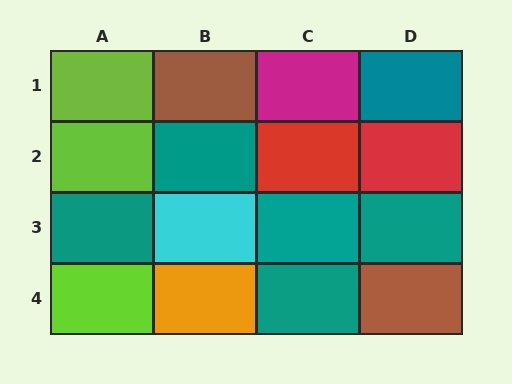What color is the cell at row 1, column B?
Brown.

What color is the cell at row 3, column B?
Cyan.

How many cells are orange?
1 cell is orange.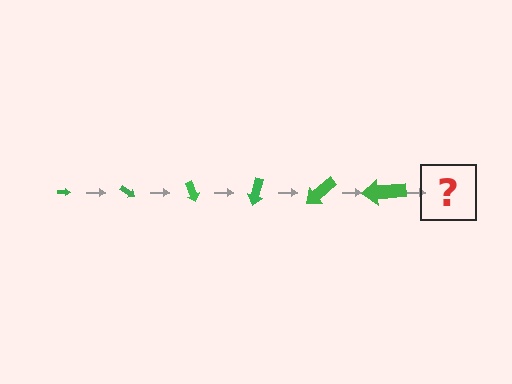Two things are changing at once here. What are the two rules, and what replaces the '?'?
The two rules are that the arrow grows larger each step and it rotates 35 degrees each step. The '?' should be an arrow, larger than the previous one and rotated 210 degrees from the start.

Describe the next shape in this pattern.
It should be an arrow, larger than the previous one and rotated 210 degrees from the start.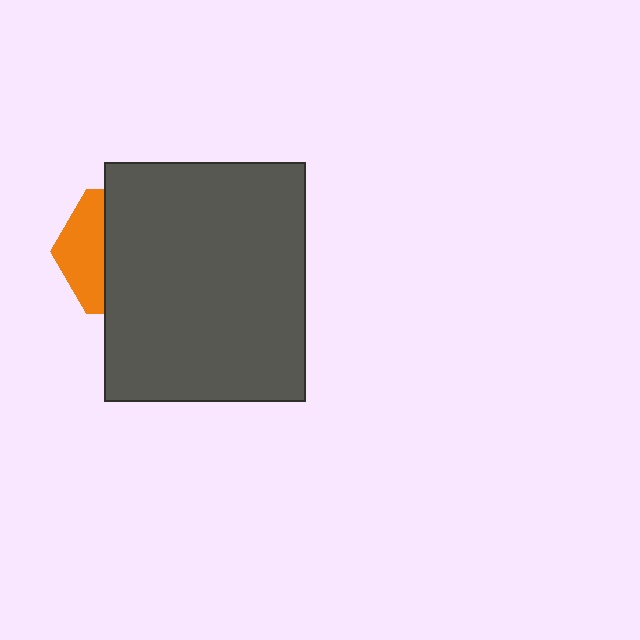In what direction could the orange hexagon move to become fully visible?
The orange hexagon could move left. That would shift it out from behind the dark gray rectangle entirely.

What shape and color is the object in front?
The object in front is a dark gray rectangle.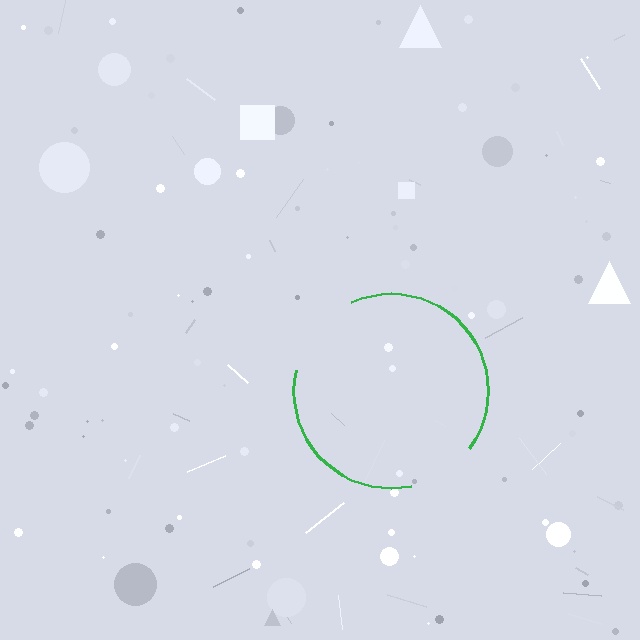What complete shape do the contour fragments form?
The contour fragments form a circle.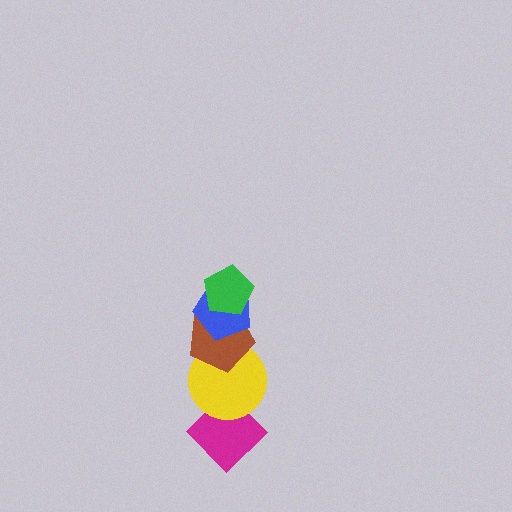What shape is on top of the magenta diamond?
The yellow circle is on top of the magenta diamond.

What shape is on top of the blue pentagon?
The green pentagon is on top of the blue pentagon.